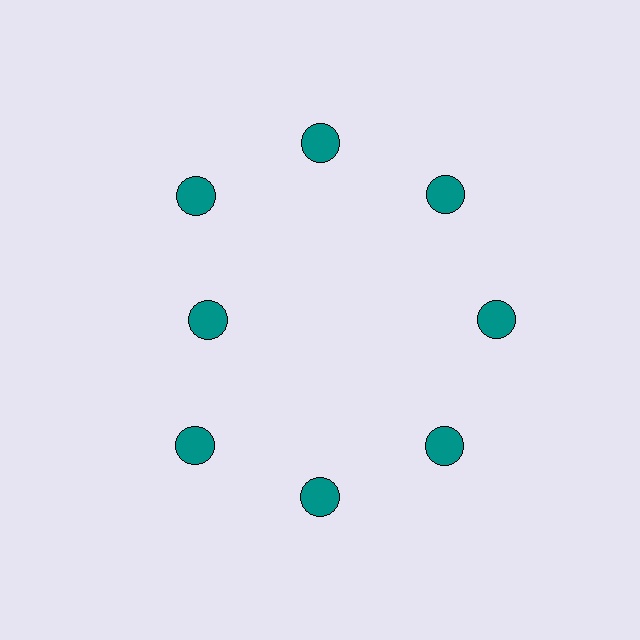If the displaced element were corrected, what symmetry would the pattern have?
It would have 8-fold rotational symmetry — the pattern would map onto itself every 45 degrees.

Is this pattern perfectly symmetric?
No. The 8 teal circles are arranged in a ring, but one element near the 9 o'clock position is pulled inward toward the center, breaking the 8-fold rotational symmetry.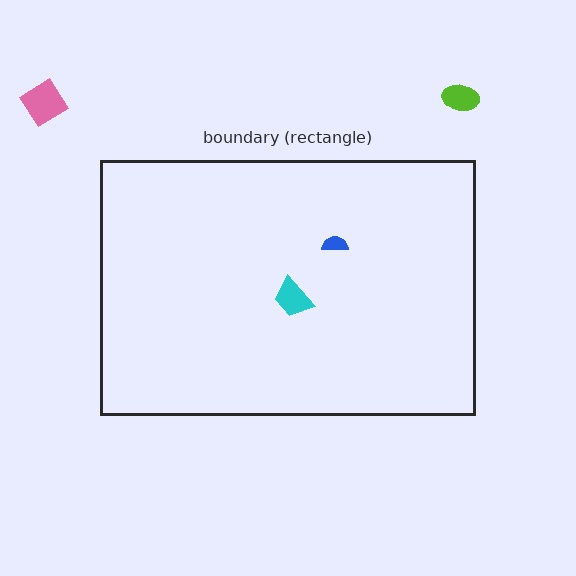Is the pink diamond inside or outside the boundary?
Outside.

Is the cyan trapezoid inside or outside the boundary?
Inside.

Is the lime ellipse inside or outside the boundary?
Outside.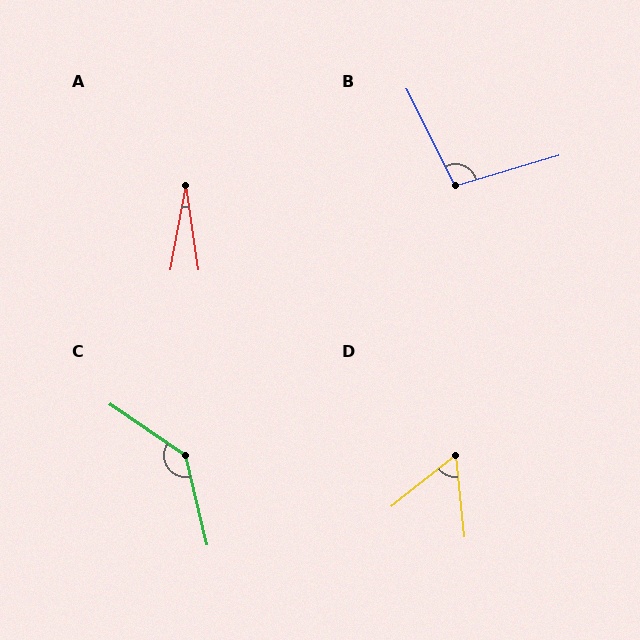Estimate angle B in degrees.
Approximately 100 degrees.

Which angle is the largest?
C, at approximately 138 degrees.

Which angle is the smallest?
A, at approximately 19 degrees.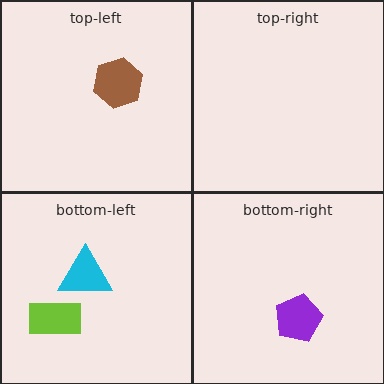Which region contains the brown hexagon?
The top-left region.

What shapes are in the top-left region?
The brown hexagon.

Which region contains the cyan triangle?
The bottom-left region.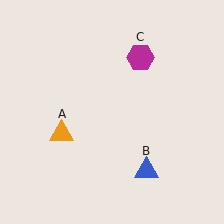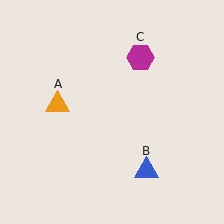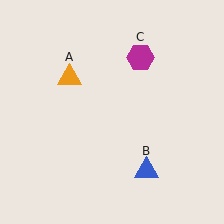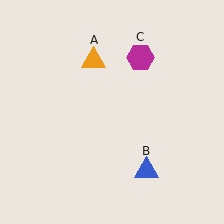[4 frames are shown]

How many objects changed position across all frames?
1 object changed position: orange triangle (object A).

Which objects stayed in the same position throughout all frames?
Blue triangle (object B) and magenta hexagon (object C) remained stationary.